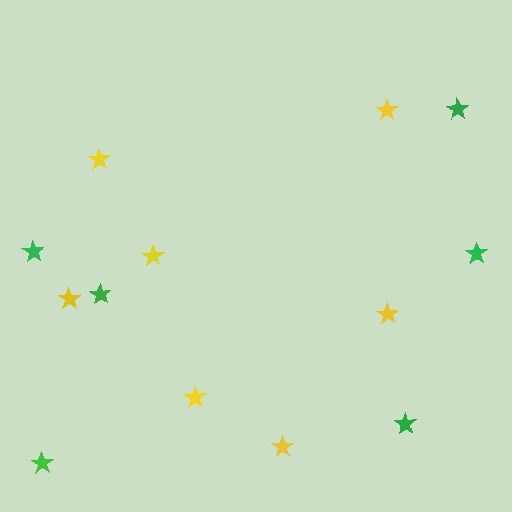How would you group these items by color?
There are 2 groups: one group of green stars (6) and one group of yellow stars (7).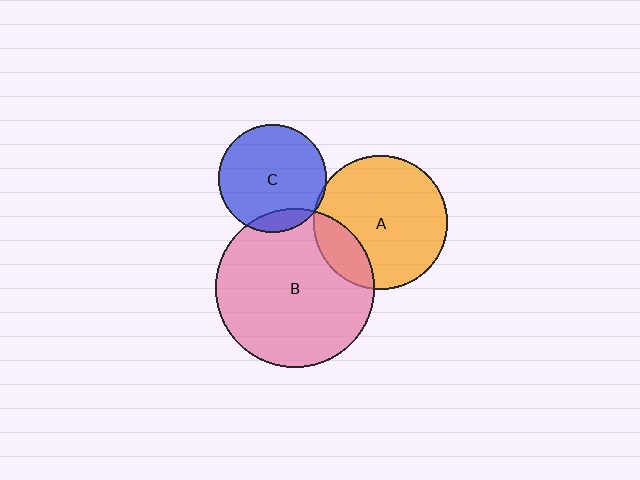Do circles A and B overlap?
Yes.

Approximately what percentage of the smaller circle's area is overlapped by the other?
Approximately 20%.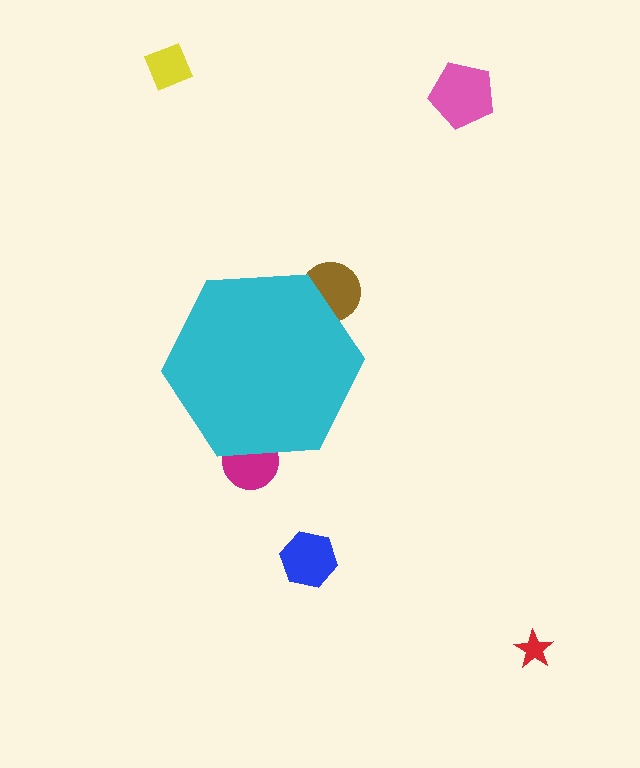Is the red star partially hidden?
No, the red star is fully visible.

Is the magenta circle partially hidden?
Yes, the magenta circle is partially hidden behind the cyan hexagon.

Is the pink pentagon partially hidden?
No, the pink pentagon is fully visible.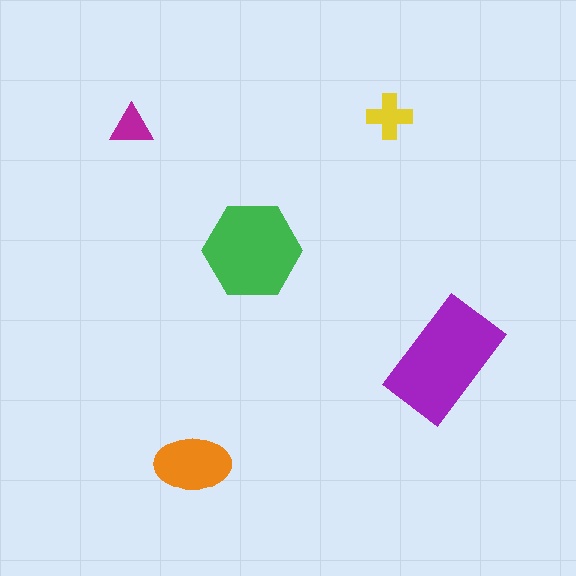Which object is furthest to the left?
The magenta triangle is leftmost.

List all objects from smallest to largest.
The magenta triangle, the yellow cross, the orange ellipse, the green hexagon, the purple rectangle.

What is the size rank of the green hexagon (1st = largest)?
2nd.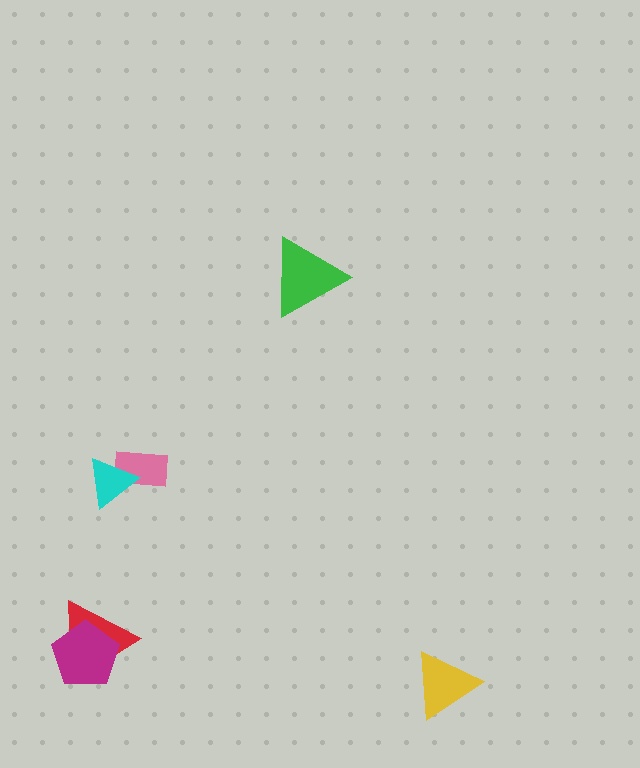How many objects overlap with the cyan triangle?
1 object overlaps with the cyan triangle.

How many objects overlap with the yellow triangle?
0 objects overlap with the yellow triangle.